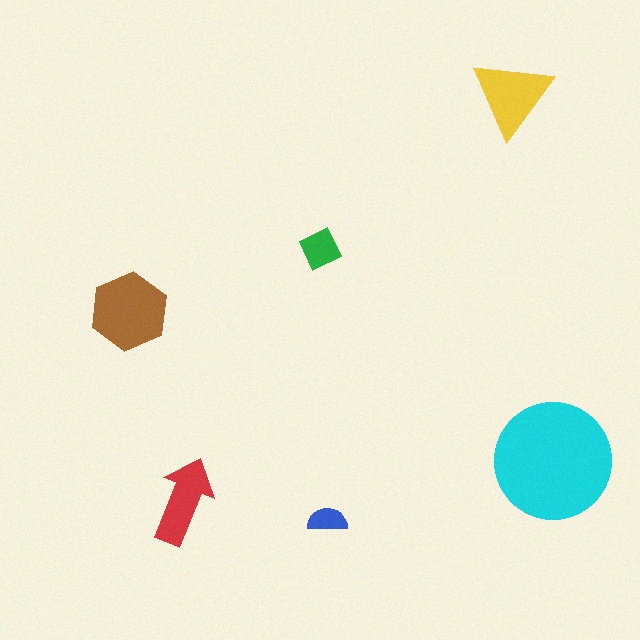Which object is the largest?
The cyan circle.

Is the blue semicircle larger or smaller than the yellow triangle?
Smaller.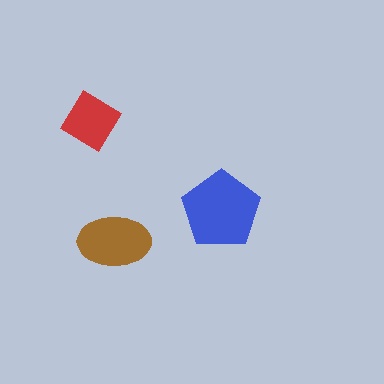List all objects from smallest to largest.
The red diamond, the brown ellipse, the blue pentagon.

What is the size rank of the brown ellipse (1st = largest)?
2nd.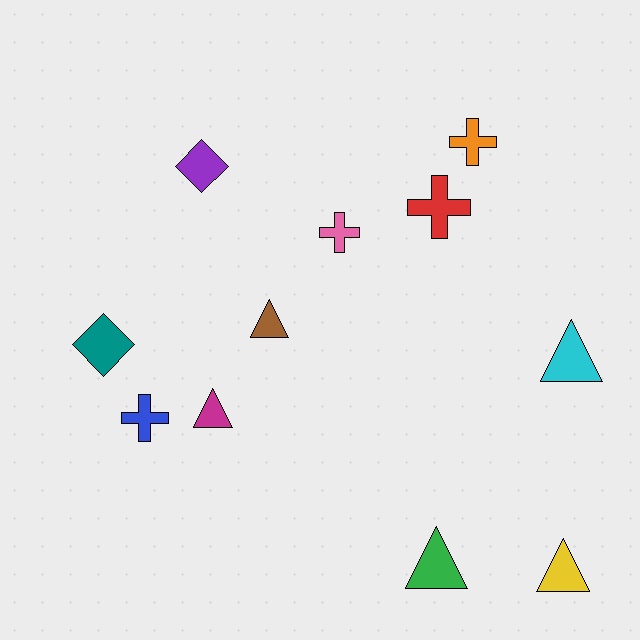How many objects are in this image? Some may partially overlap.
There are 11 objects.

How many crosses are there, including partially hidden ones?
There are 4 crosses.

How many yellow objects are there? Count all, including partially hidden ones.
There is 1 yellow object.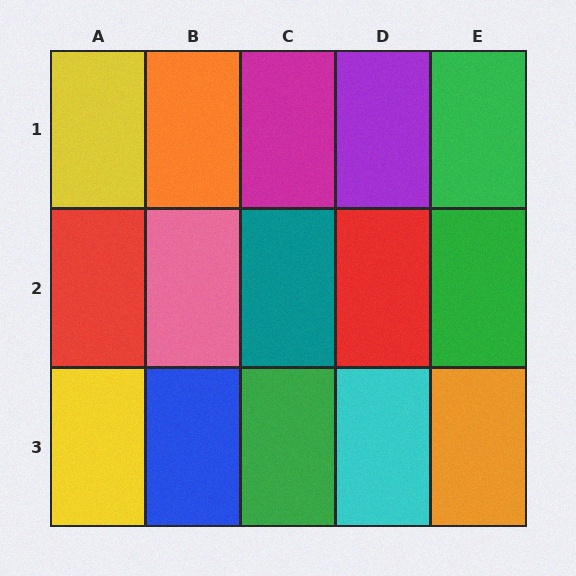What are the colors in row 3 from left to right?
Yellow, blue, green, cyan, orange.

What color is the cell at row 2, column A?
Red.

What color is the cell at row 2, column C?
Teal.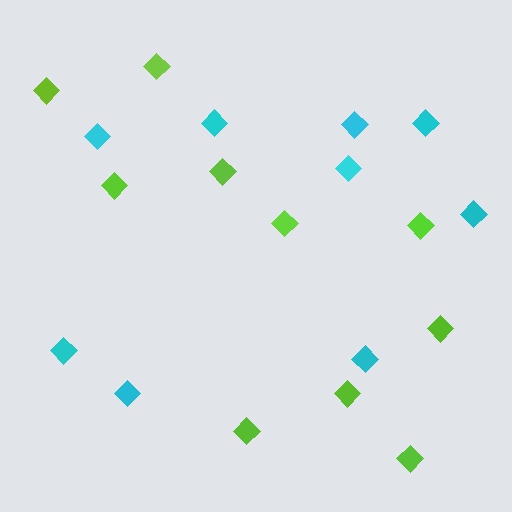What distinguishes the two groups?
There are 2 groups: one group of lime diamonds (10) and one group of cyan diamonds (9).